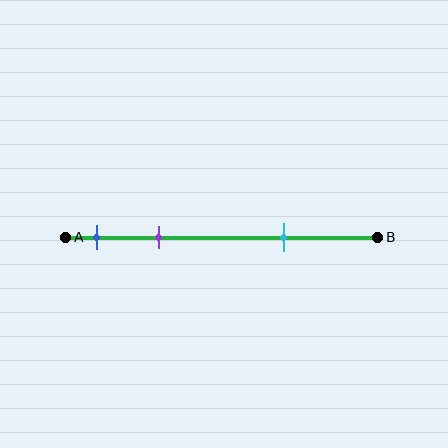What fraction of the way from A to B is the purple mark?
The purple mark is approximately 30% (0.3) of the way from A to B.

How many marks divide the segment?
There are 3 marks dividing the segment.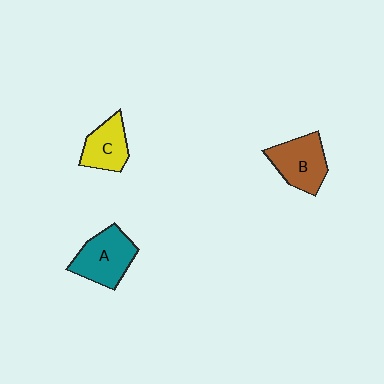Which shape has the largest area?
Shape A (teal).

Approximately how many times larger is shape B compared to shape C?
Approximately 1.3 times.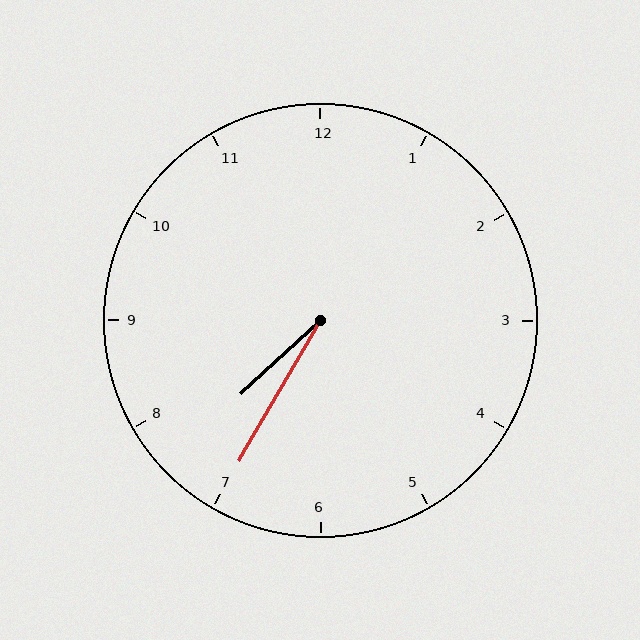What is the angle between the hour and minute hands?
Approximately 18 degrees.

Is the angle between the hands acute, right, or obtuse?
It is acute.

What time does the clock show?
7:35.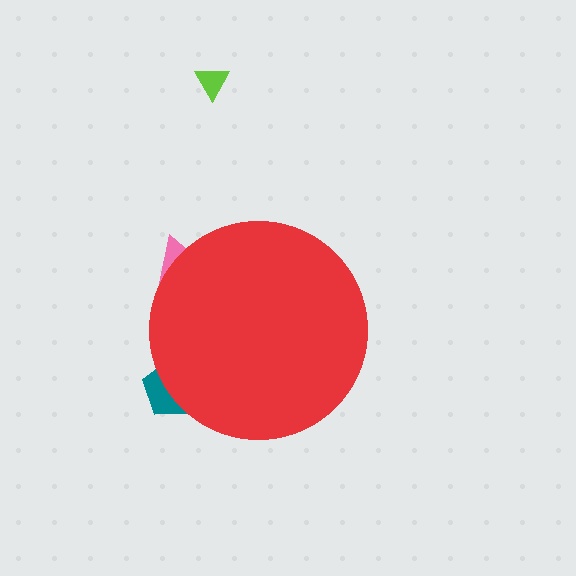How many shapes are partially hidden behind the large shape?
2 shapes are partially hidden.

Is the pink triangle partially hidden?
Yes, the pink triangle is partially hidden behind the red circle.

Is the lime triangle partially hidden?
No, the lime triangle is fully visible.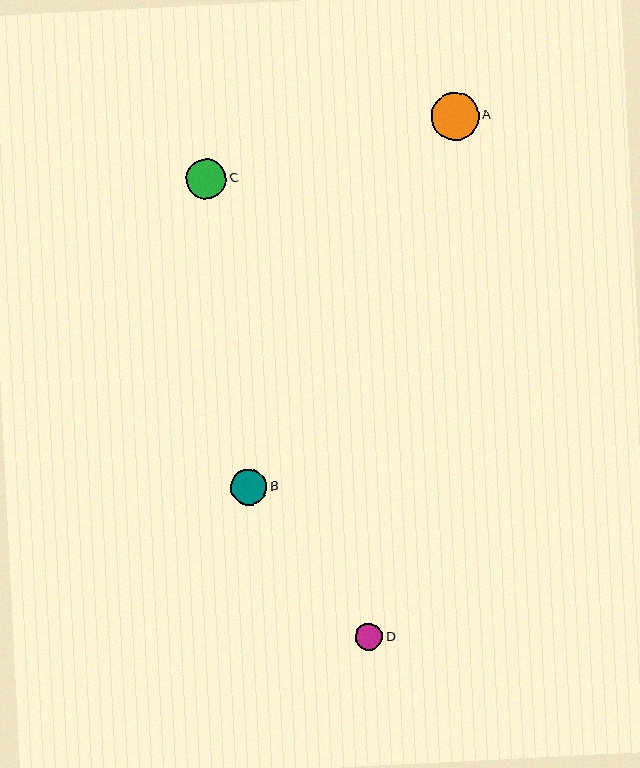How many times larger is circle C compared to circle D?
Circle C is approximately 1.5 times the size of circle D.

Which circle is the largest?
Circle A is the largest with a size of approximately 48 pixels.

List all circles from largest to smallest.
From largest to smallest: A, C, B, D.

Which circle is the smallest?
Circle D is the smallest with a size of approximately 28 pixels.